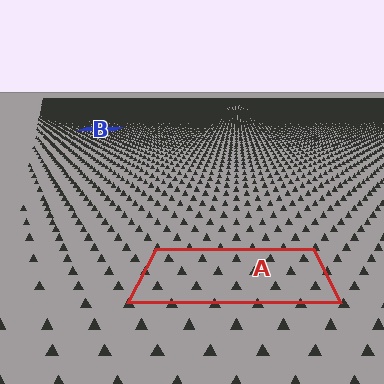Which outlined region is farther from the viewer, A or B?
Region B is farther from the viewer — the texture elements inside it appear smaller and more densely packed.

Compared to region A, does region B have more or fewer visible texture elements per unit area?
Region B has more texture elements per unit area — they are packed more densely because it is farther away.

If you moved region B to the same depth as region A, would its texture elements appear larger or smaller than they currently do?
They would appear larger. At a closer depth, the same texture elements are projected at a bigger on-screen size.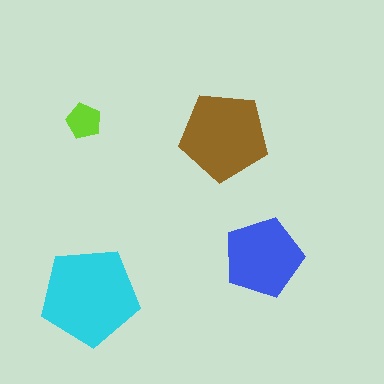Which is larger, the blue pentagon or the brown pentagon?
The brown one.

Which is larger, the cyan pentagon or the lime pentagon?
The cyan one.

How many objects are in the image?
There are 4 objects in the image.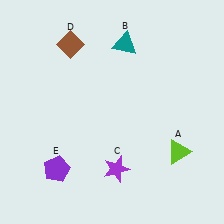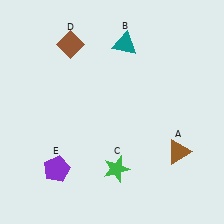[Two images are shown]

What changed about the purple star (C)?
In Image 1, C is purple. In Image 2, it changed to green.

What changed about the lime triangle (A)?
In Image 1, A is lime. In Image 2, it changed to brown.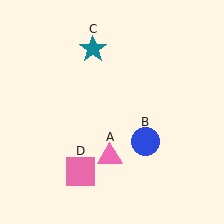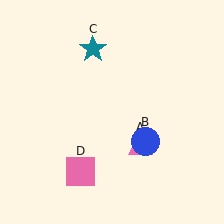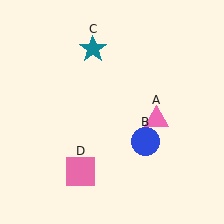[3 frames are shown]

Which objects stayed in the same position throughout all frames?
Blue circle (object B) and teal star (object C) and pink square (object D) remained stationary.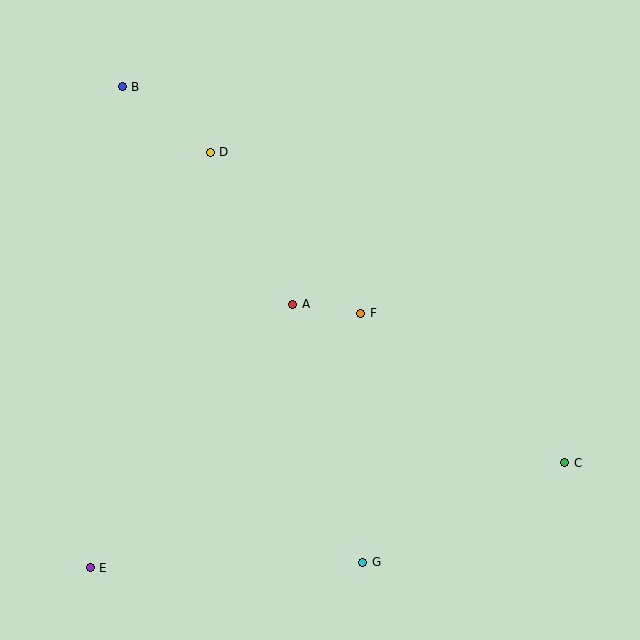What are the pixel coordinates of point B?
Point B is at (122, 87).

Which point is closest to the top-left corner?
Point B is closest to the top-left corner.